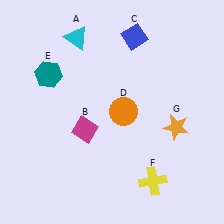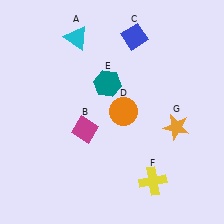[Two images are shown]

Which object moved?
The teal hexagon (E) moved right.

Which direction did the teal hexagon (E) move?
The teal hexagon (E) moved right.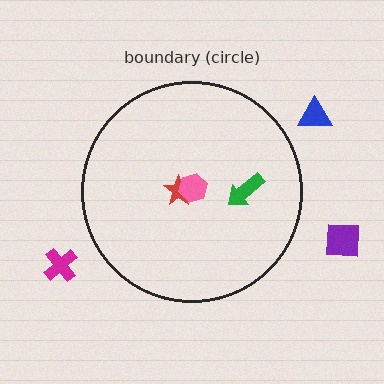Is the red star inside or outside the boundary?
Inside.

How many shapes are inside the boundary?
3 inside, 3 outside.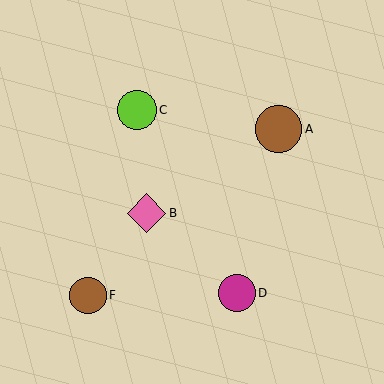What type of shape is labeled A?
Shape A is a brown circle.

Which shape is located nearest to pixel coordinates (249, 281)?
The magenta circle (labeled D) at (237, 293) is nearest to that location.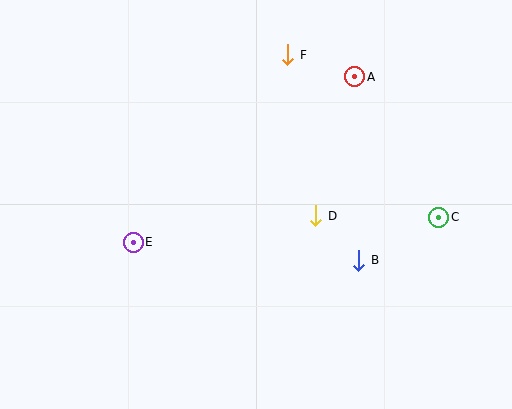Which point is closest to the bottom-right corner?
Point C is closest to the bottom-right corner.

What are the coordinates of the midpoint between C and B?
The midpoint between C and B is at (399, 239).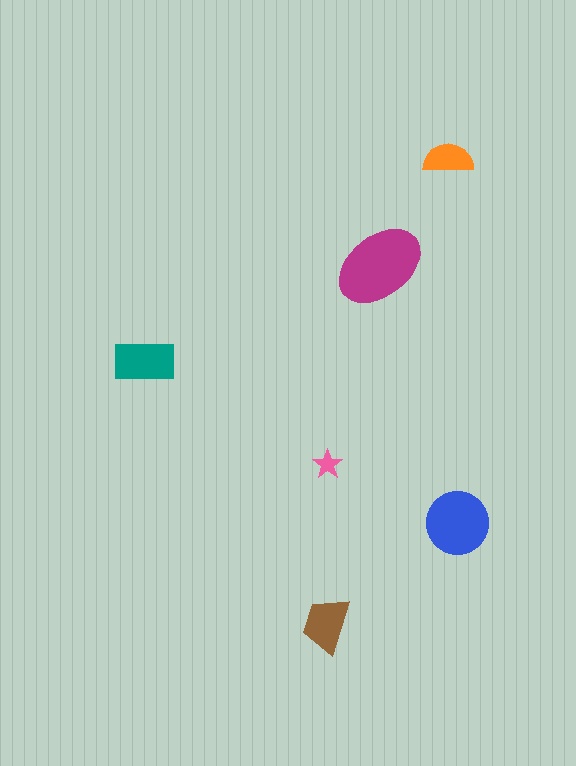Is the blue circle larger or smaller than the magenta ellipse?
Smaller.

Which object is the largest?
The magenta ellipse.